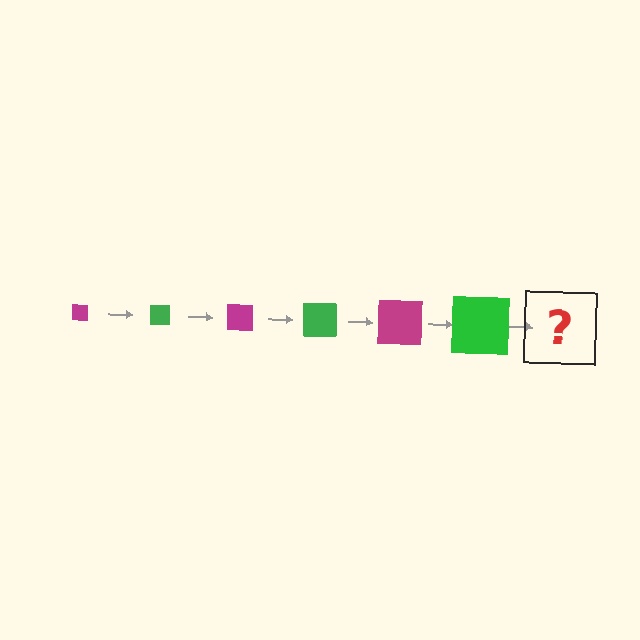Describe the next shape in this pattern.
It should be a magenta square, larger than the previous one.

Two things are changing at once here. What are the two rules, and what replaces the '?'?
The two rules are that the square grows larger each step and the color cycles through magenta and green. The '?' should be a magenta square, larger than the previous one.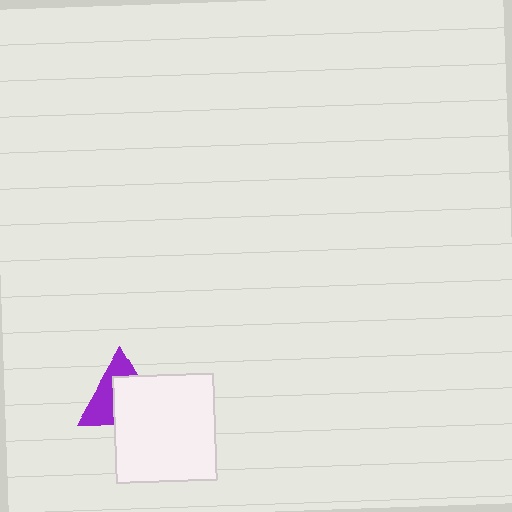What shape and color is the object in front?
The object in front is a white rectangle.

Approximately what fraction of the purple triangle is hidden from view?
Roughly 54% of the purple triangle is hidden behind the white rectangle.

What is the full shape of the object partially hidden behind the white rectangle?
The partially hidden object is a purple triangle.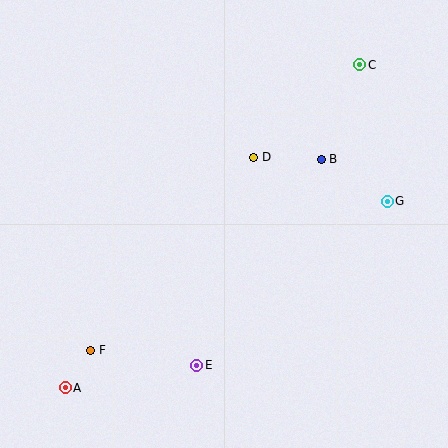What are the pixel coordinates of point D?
Point D is at (254, 157).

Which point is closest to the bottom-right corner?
Point G is closest to the bottom-right corner.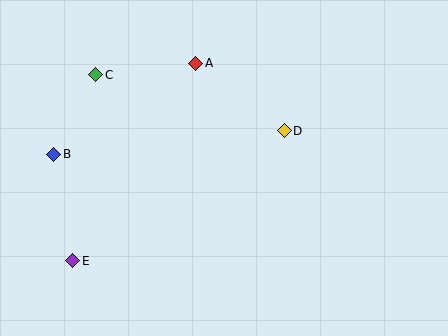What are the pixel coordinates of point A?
Point A is at (196, 63).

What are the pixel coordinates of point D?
Point D is at (284, 131).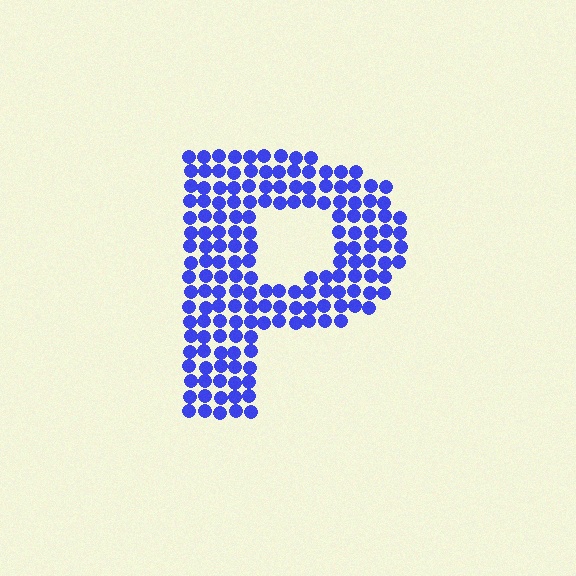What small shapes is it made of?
It is made of small circles.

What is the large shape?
The large shape is the letter P.